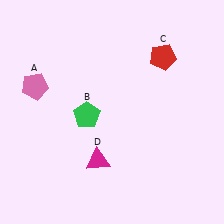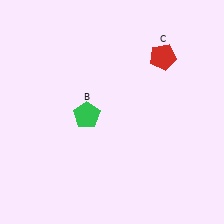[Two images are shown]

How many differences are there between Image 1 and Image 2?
There are 2 differences between the two images.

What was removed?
The pink pentagon (A), the magenta triangle (D) were removed in Image 2.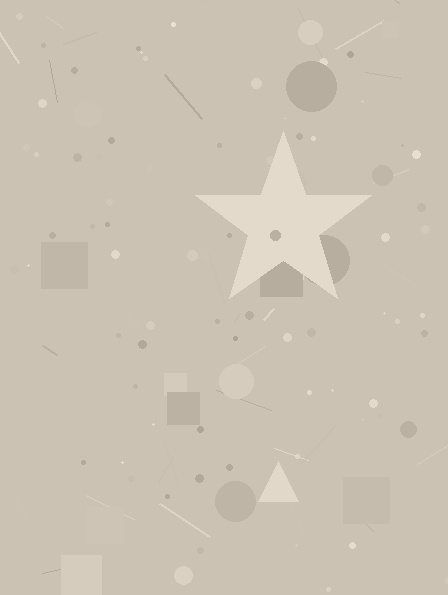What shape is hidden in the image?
A star is hidden in the image.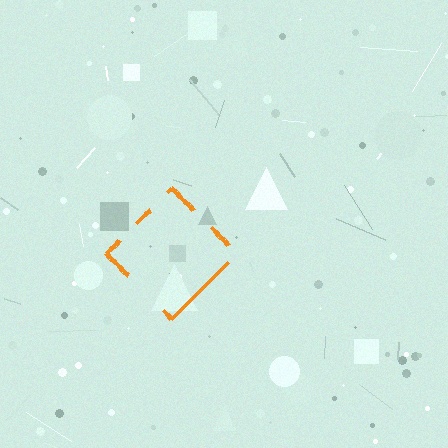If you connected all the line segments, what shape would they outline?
They would outline a diamond.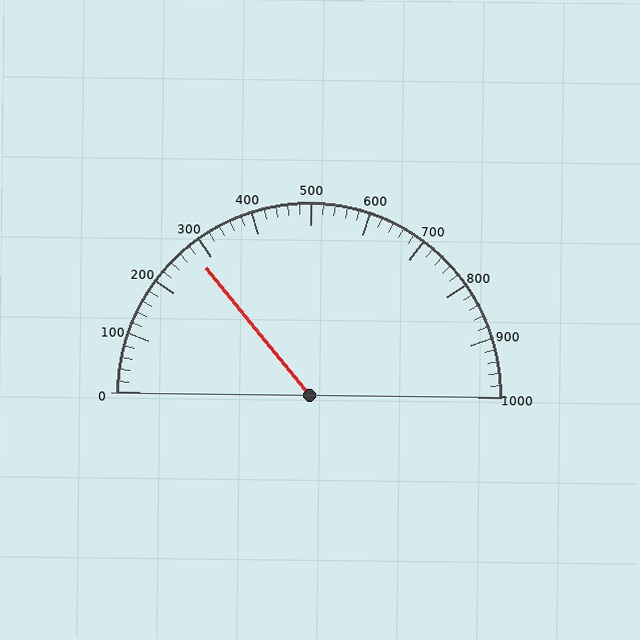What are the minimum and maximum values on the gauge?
The gauge ranges from 0 to 1000.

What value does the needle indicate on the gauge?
The needle indicates approximately 280.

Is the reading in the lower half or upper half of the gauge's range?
The reading is in the lower half of the range (0 to 1000).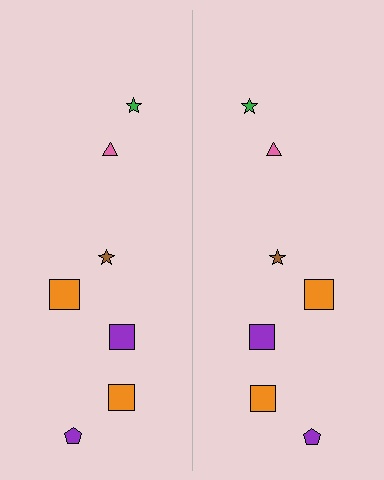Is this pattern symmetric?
Yes, this pattern has bilateral (reflection) symmetry.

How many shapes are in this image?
There are 14 shapes in this image.